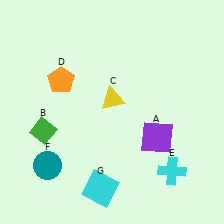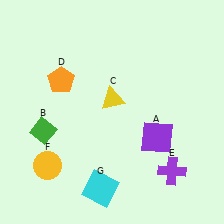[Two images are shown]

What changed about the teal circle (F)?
In Image 1, F is teal. In Image 2, it changed to yellow.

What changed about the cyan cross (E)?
In Image 1, E is cyan. In Image 2, it changed to purple.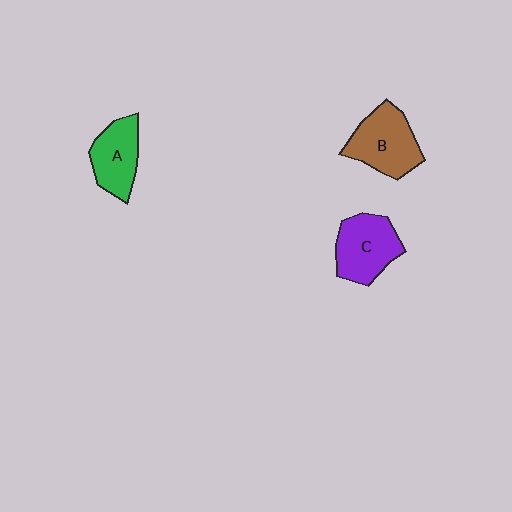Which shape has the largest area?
Shape B (brown).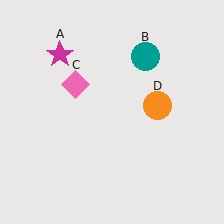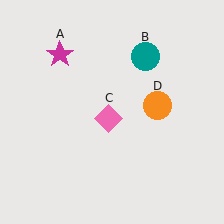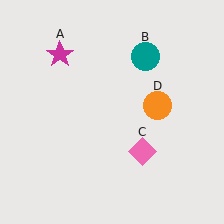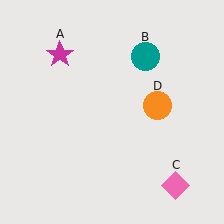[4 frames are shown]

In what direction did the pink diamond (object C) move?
The pink diamond (object C) moved down and to the right.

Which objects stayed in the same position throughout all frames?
Magenta star (object A) and teal circle (object B) and orange circle (object D) remained stationary.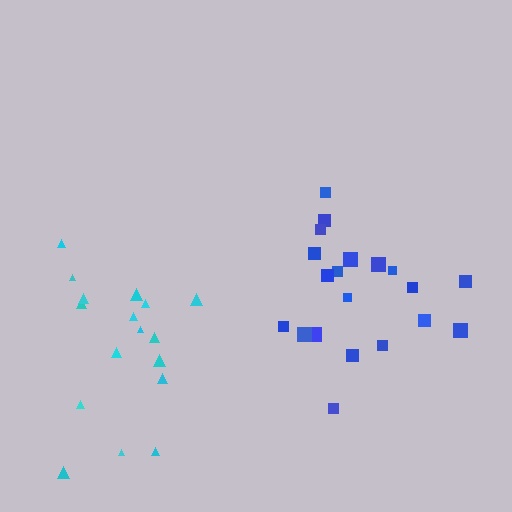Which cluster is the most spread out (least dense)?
Cyan.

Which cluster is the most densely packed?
Blue.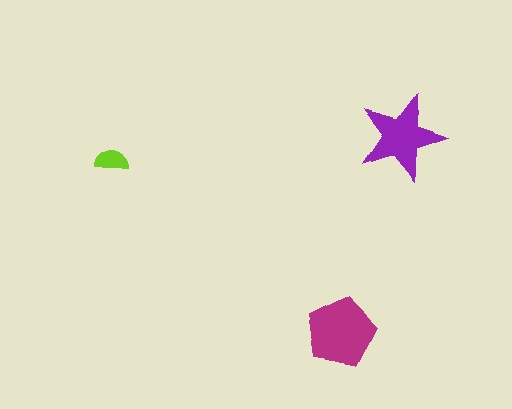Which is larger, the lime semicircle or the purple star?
The purple star.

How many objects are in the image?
There are 3 objects in the image.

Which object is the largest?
The magenta pentagon.